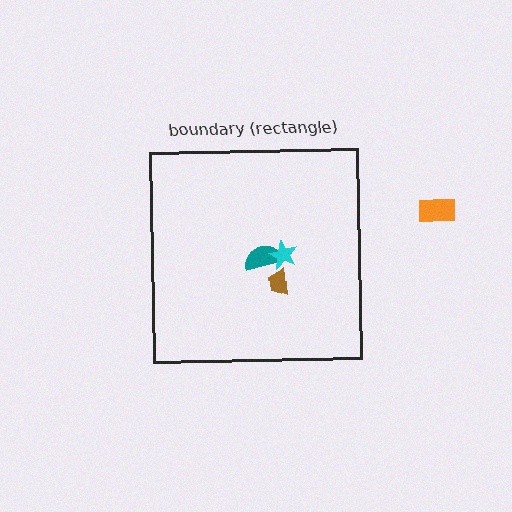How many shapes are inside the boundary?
3 inside, 1 outside.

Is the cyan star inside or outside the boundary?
Inside.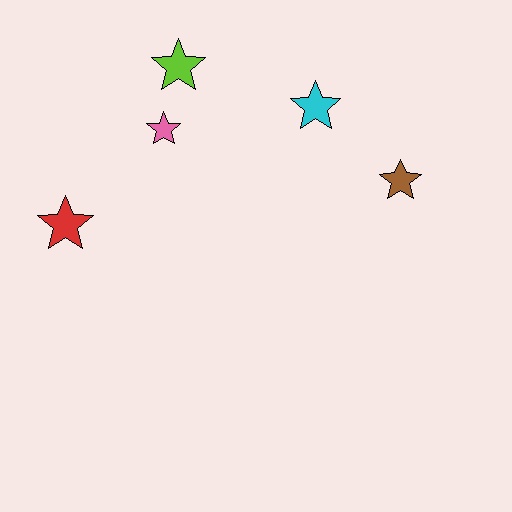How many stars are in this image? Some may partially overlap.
There are 5 stars.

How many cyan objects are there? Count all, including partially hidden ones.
There is 1 cyan object.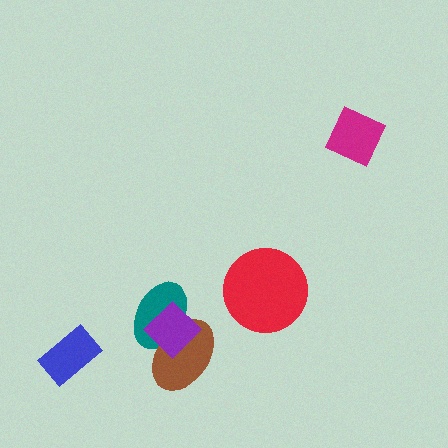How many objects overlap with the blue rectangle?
0 objects overlap with the blue rectangle.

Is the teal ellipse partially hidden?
Yes, it is partially covered by another shape.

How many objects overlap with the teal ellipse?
2 objects overlap with the teal ellipse.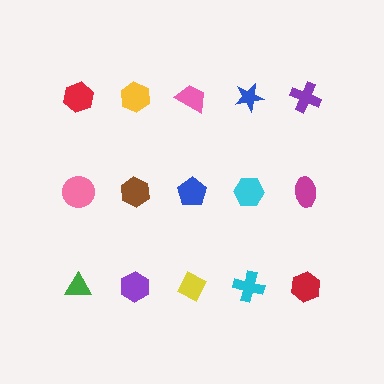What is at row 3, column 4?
A cyan cross.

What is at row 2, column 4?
A cyan hexagon.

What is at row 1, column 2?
A yellow hexagon.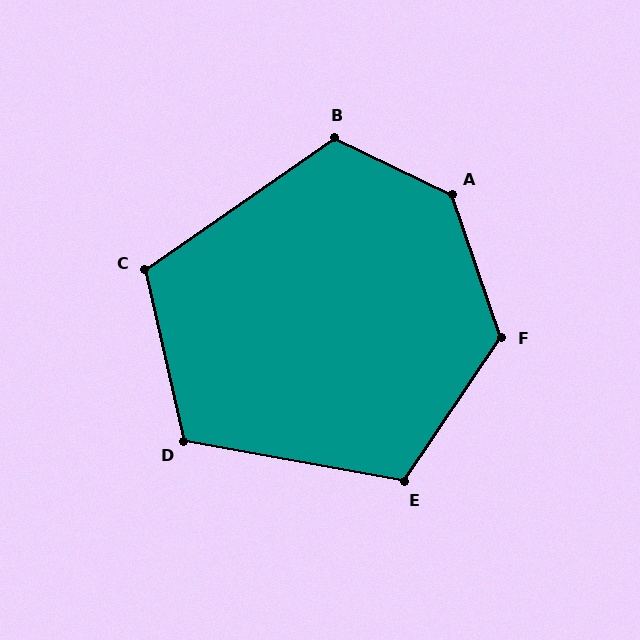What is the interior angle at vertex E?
Approximately 114 degrees (obtuse).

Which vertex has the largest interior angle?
A, at approximately 135 degrees.